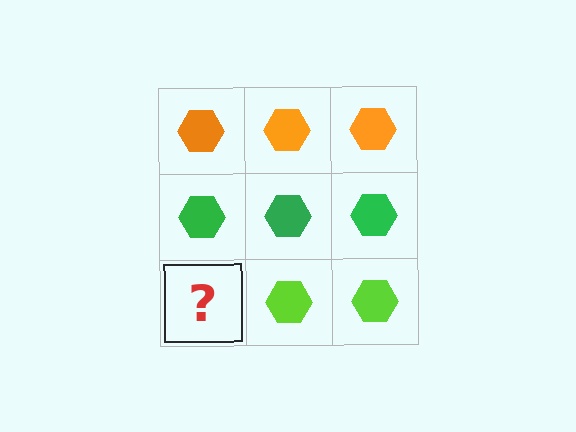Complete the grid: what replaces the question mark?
The question mark should be replaced with a lime hexagon.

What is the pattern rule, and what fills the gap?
The rule is that each row has a consistent color. The gap should be filled with a lime hexagon.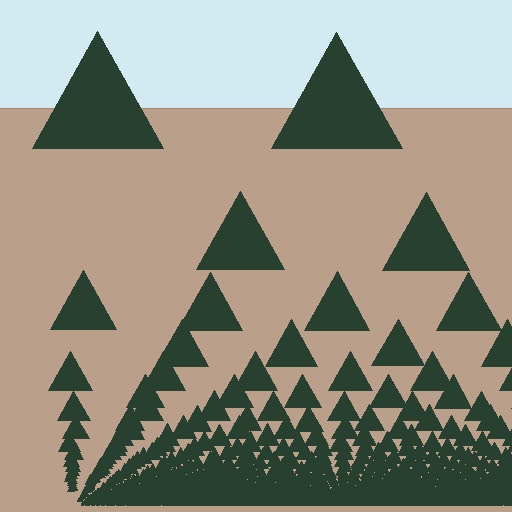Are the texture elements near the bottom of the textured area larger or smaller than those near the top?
Smaller. The gradient is inverted — elements near the bottom are smaller and denser.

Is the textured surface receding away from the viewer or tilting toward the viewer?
The surface appears to tilt toward the viewer. Texture elements get larger and sparser toward the top.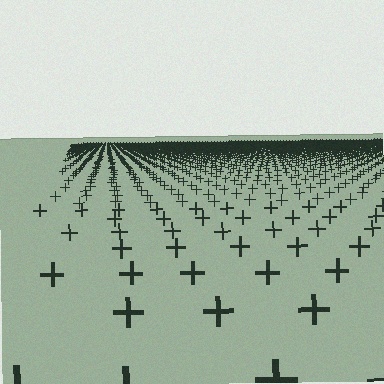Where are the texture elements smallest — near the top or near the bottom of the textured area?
Near the top.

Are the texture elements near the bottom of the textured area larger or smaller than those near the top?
Larger. Near the bottom, elements are closer to the viewer and appear at a bigger on-screen size.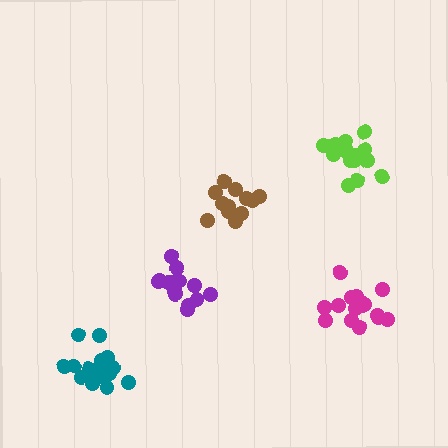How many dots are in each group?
Group 1: 12 dots, Group 2: 16 dots, Group 3: 15 dots, Group 4: 18 dots, Group 5: 14 dots (75 total).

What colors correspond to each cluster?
The clusters are colored: brown, lime, magenta, teal, purple.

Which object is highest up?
The lime cluster is topmost.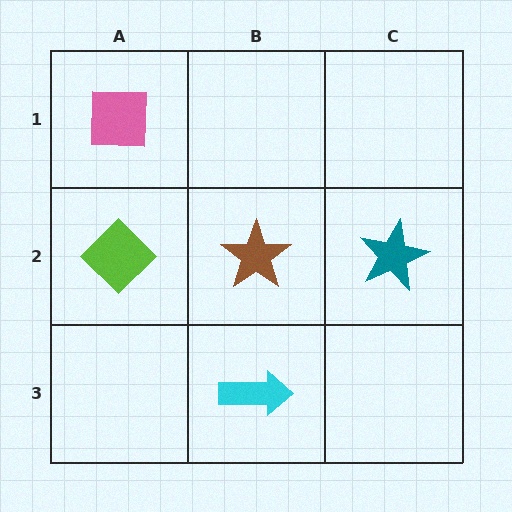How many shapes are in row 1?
1 shape.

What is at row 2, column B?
A brown star.